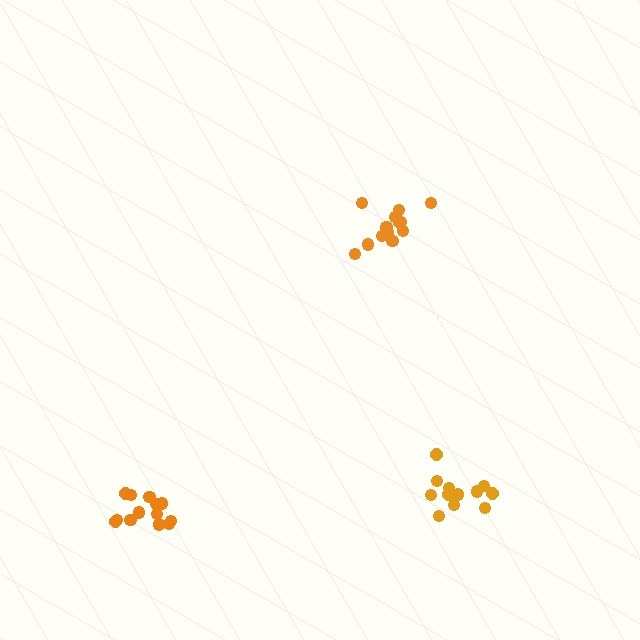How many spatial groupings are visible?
There are 3 spatial groupings.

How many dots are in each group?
Group 1: 14 dots, Group 2: 13 dots, Group 3: 13 dots (40 total).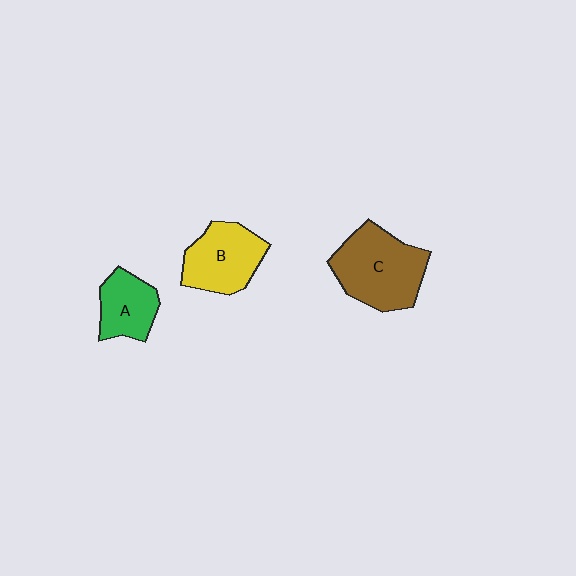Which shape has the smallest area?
Shape A (green).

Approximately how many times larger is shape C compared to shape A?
Approximately 1.8 times.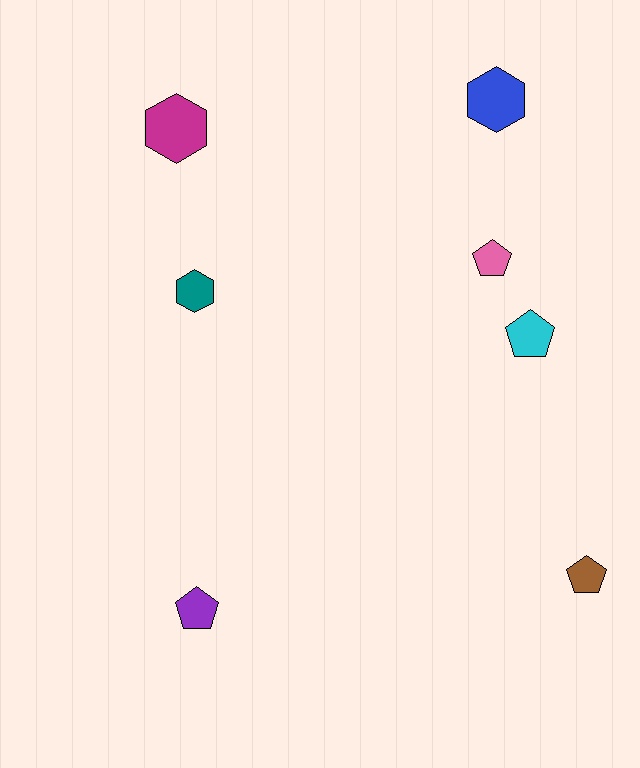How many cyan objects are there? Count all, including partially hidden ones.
There is 1 cyan object.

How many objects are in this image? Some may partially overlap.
There are 7 objects.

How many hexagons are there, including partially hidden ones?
There are 3 hexagons.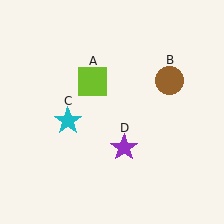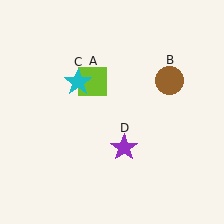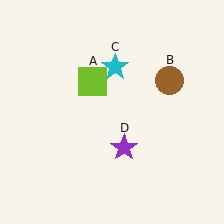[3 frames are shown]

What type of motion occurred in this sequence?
The cyan star (object C) rotated clockwise around the center of the scene.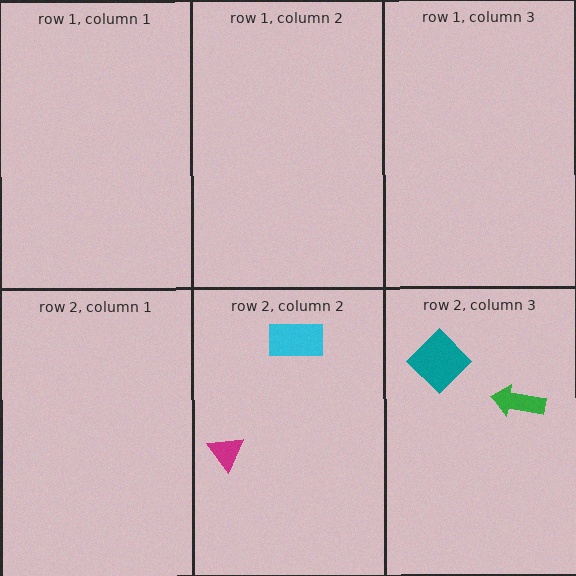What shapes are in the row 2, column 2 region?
The cyan rectangle, the magenta triangle.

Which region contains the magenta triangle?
The row 2, column 2 region.